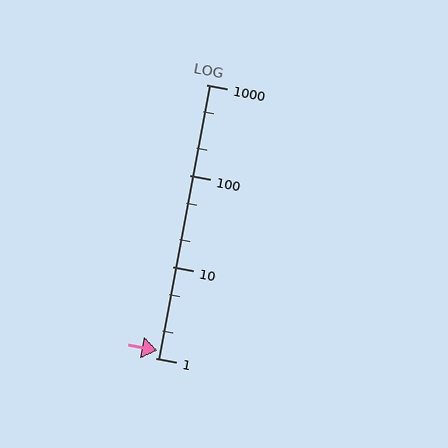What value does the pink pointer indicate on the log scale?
The pointer indicates approximately 1.2.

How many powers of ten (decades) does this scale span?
The scale spans 3 decades, from 1 to 1000.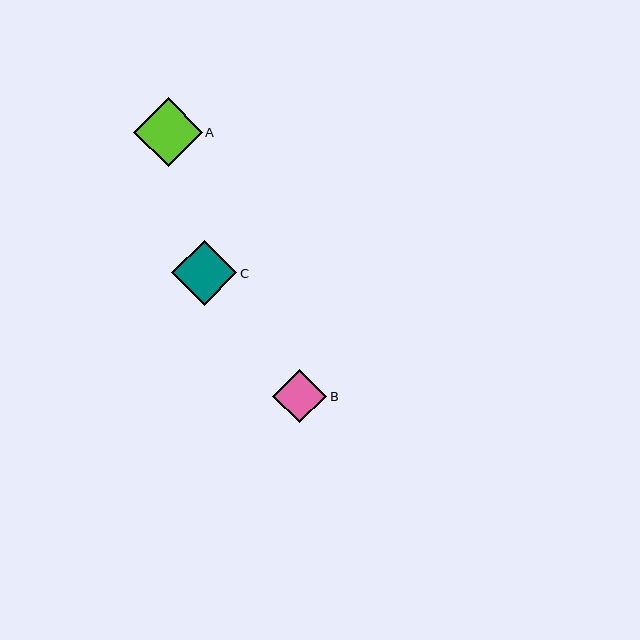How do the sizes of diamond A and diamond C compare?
Diamond A and diamond C are approximately the same size.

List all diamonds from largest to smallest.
From largest to smallest: A, C, B.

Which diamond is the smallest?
Diamond B is the smallest with a size of approximately 54 pixels.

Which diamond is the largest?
Diamond A is the largest with a size of approximately 69 pixels.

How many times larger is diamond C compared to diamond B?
Diamond C is approximately 1.2 times the size of diamond B.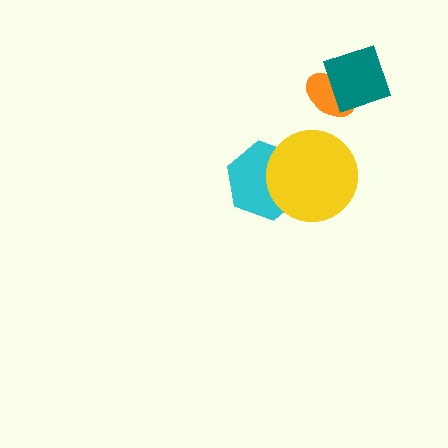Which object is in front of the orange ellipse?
The teal diamond is in front of the orange ellipse.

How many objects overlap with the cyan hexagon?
1 object overlaps with the cyan hexagon.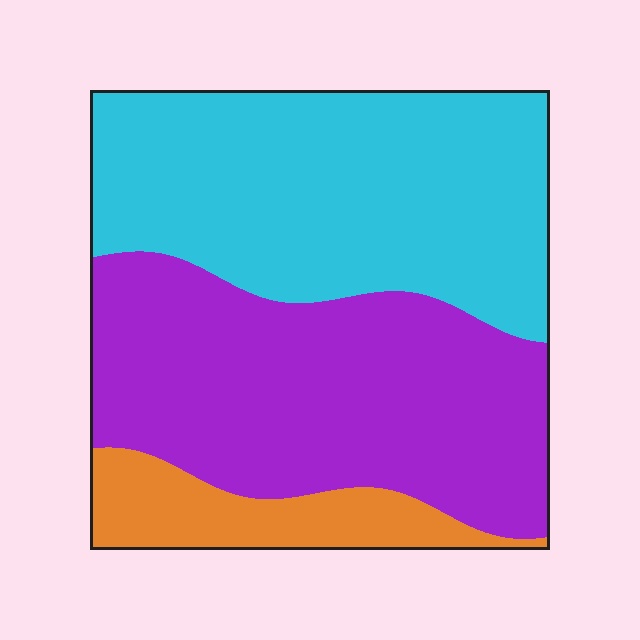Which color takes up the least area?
Orange, at roughly 10%.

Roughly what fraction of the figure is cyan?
Cyan takes up about two fifths (2/5) of the figure.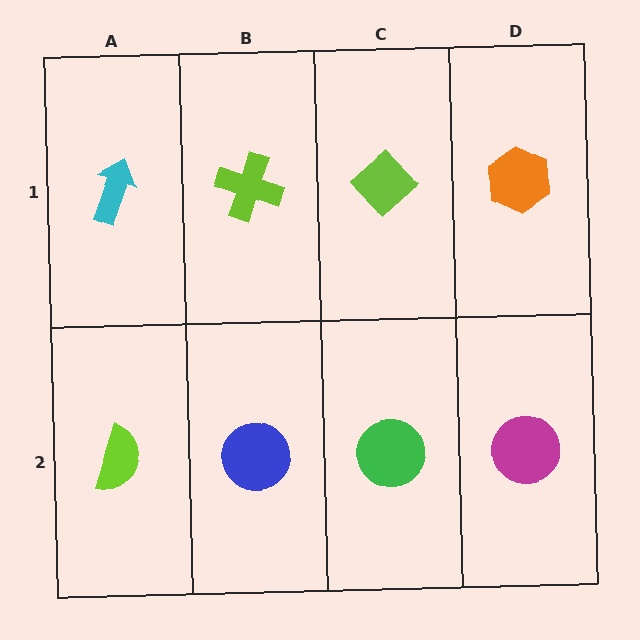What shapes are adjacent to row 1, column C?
A green circle (row 2, column C), a lime cross (row 1, column B), an orange hexagon (row 1, column D).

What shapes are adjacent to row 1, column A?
A lime semicircle (row 2, column A), a lime cross (row 1, column B).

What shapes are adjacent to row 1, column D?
A magenta circle (row 2, column D), a lime diamond (row 1, column C).